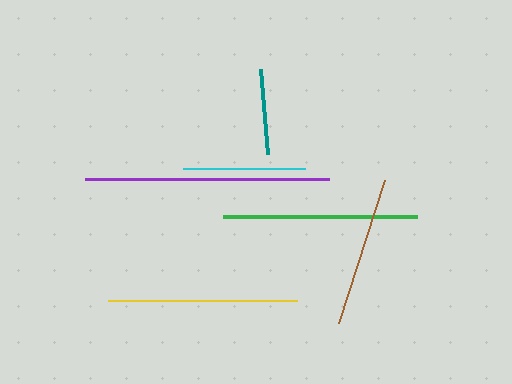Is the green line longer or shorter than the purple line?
The purple line is longer than the green line.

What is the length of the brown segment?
The brown segment is approximately 150 pixels long.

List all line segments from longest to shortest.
From longest to shortest: purple, green, yellow, brown, cyan, teal.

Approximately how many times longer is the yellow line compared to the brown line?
The yellow line is approximately 1.3 times the length of the brown line.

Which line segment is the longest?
The purple line is the longest at approximately 243 pixels.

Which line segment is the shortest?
The teal line is the shortest at approximately 85 pixels.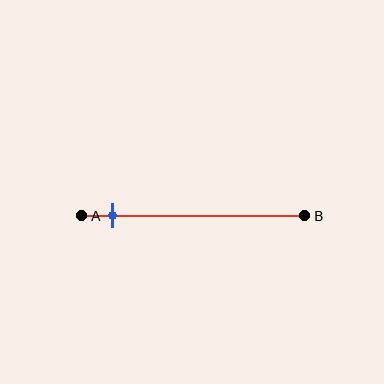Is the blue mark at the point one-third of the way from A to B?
No, the mark is at about 15% from A, not at the 33% one-third point.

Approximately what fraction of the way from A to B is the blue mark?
The blue mark is approximately 15% of the way from A to B.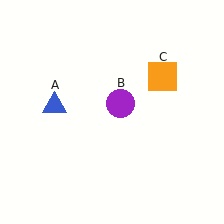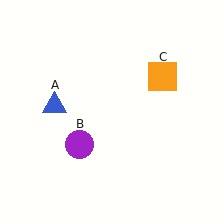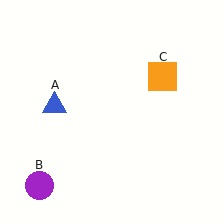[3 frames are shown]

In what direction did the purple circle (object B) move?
The purple circle (object B) moved down and to the left.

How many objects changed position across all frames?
1 object changed position: purple circle (object B).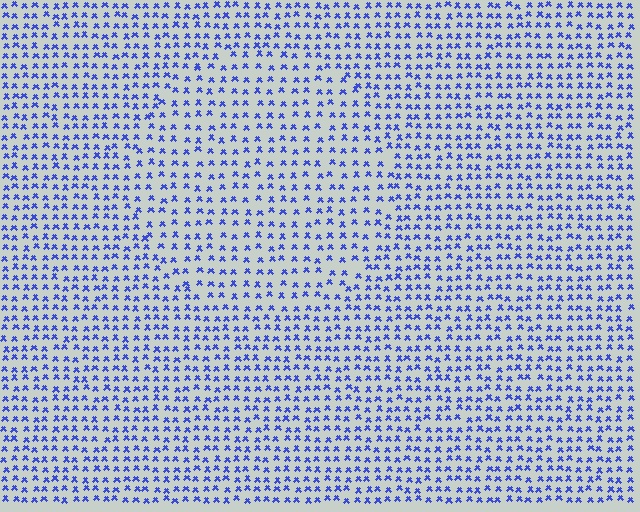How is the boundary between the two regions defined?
The boundary is defined by a change in element density (approximately 1.4x ratio). All elements are the same color, size, and shape.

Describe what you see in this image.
The image contains small blue elements arranged at two different densities. A circle-shaped region is visible where the elements are less densely packed than the surrounding area.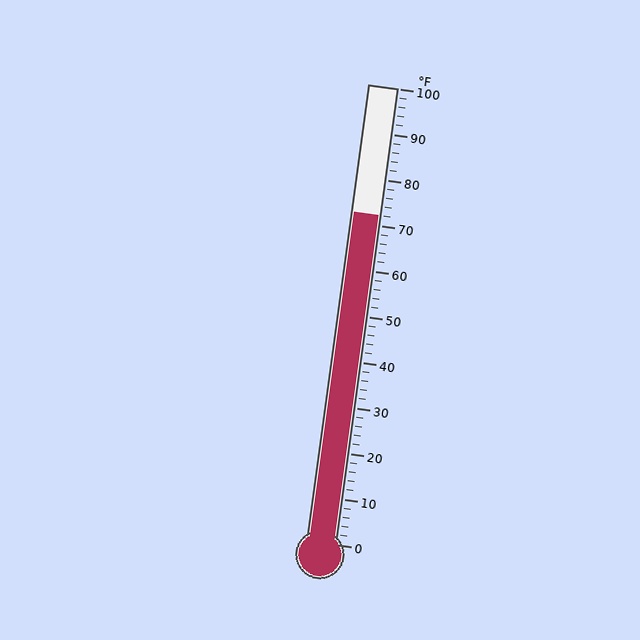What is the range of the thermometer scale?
The thermometer scale ranges from 0°F to 100°F.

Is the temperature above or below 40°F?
The temperature is above 40°F.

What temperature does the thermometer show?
The thermometer shows approximately 72°F.